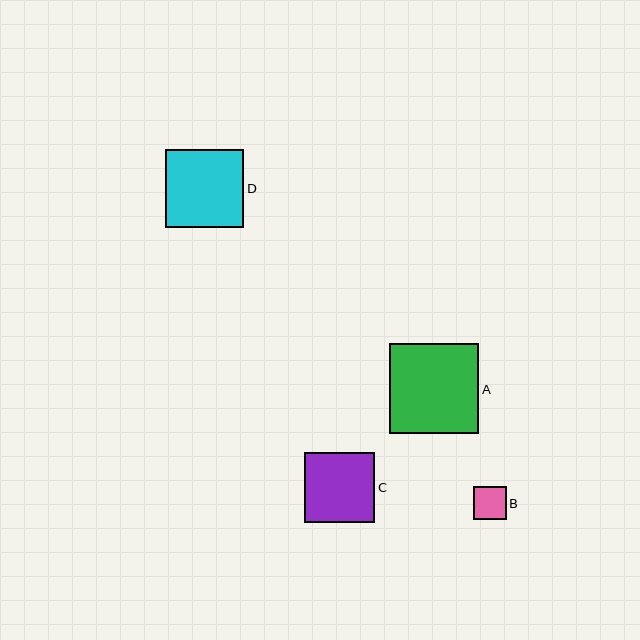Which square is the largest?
Square A is the largest with a size of approximately 89 pixels.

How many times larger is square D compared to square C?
Square D is approximately 1.1 times the size of square C.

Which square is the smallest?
Square B is the smallest with a size of approximately 33 pixels.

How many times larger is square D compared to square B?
Square D is approximately 2.4 times the size of square B.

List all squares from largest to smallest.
From largest to smallest: A, D, C, B.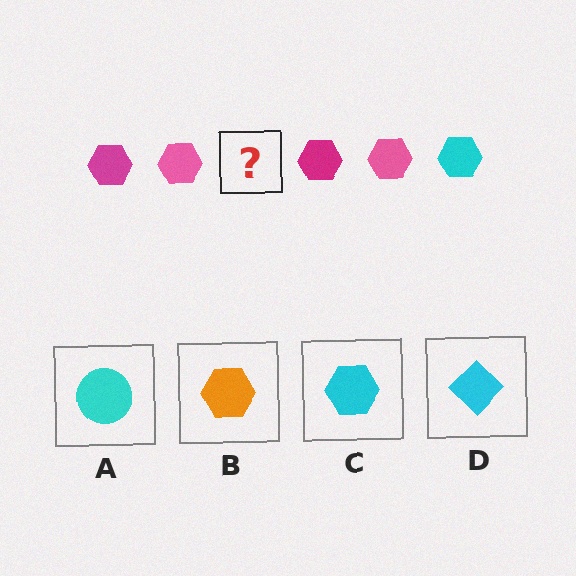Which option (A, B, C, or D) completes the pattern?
C.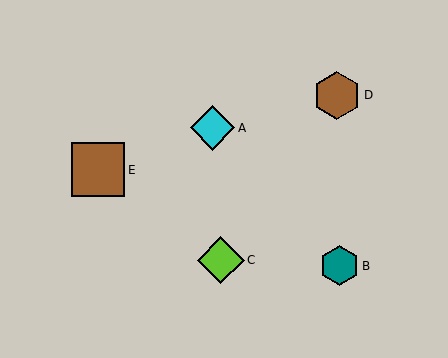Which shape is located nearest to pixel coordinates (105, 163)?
The brown square (labeled E) at (98, 170) is nearest to that location.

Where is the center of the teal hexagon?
The center of the teal hexagon is at (340, 266).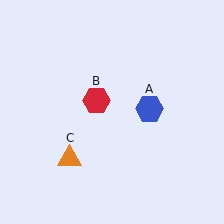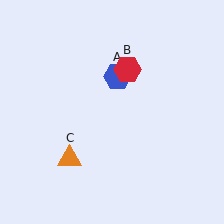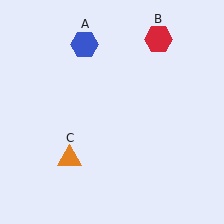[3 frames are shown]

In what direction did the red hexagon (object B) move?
The red hexagon (object B) moved up and to the right.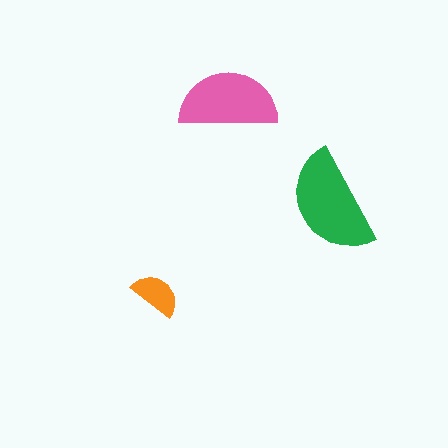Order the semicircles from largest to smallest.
the green one, the pink one, the orange one.